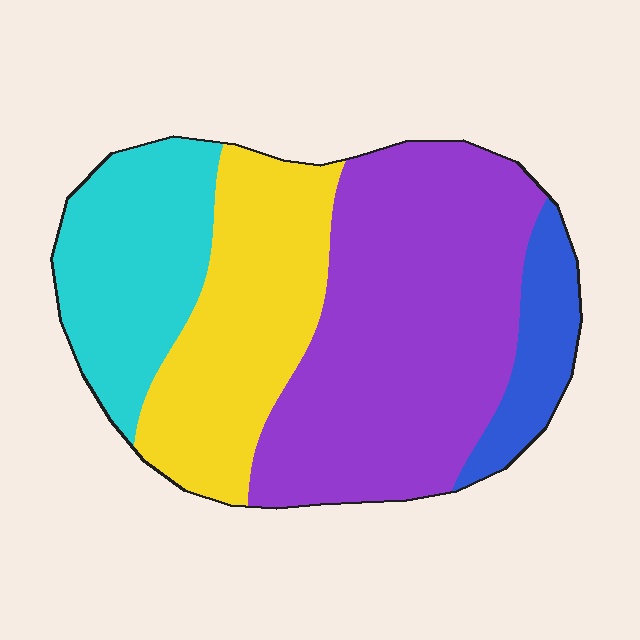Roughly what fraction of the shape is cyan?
Cyan takes up about one fifth (1/5) of the shape.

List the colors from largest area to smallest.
From largest to smallest: purple, yellow, cyan, blue.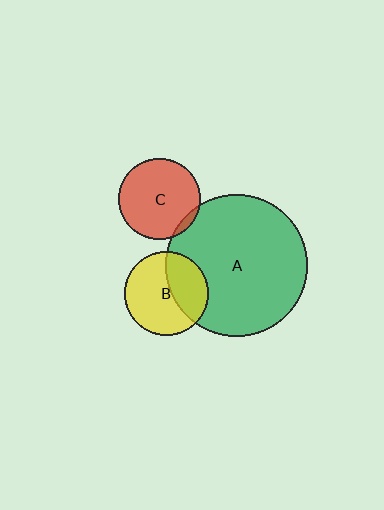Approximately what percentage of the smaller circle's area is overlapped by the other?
Approximately 5%.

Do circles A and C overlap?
Yes.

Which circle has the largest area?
Circle A (green).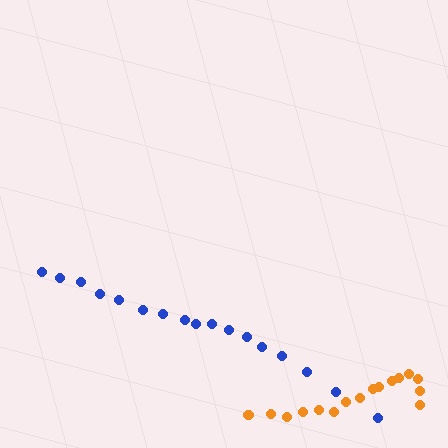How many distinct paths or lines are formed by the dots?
There are 2 distinct paths.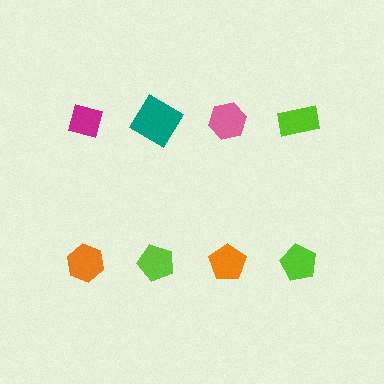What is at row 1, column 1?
A magenta diamond.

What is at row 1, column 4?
A lime rectangle.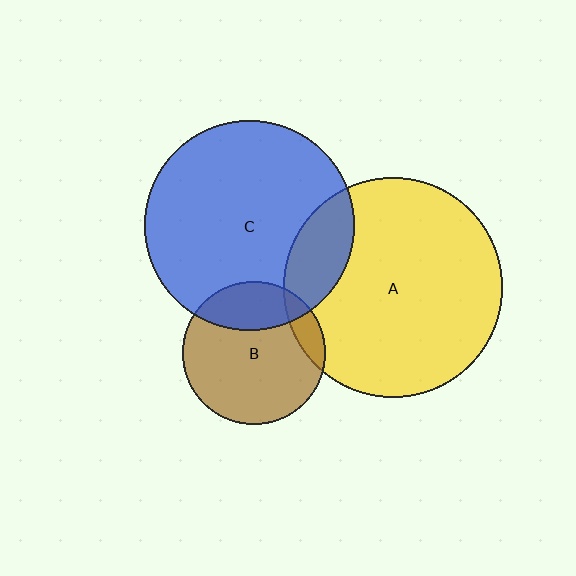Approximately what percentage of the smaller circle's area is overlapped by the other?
Approximately 10%.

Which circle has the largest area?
Circle A (yellow).